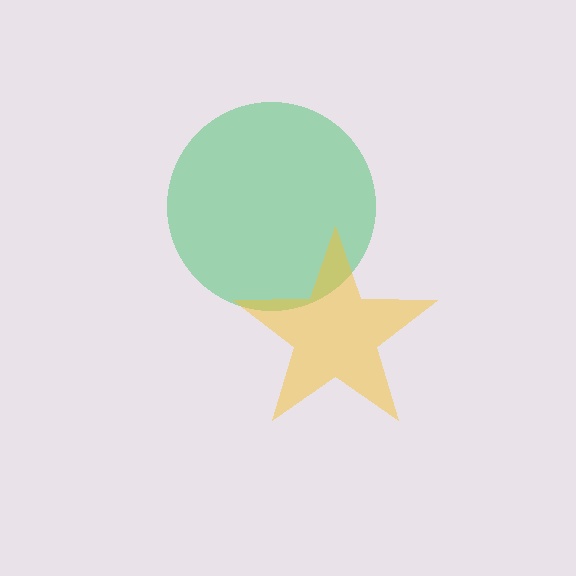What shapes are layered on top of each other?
The layered shapes are: a green circle, a yellow star.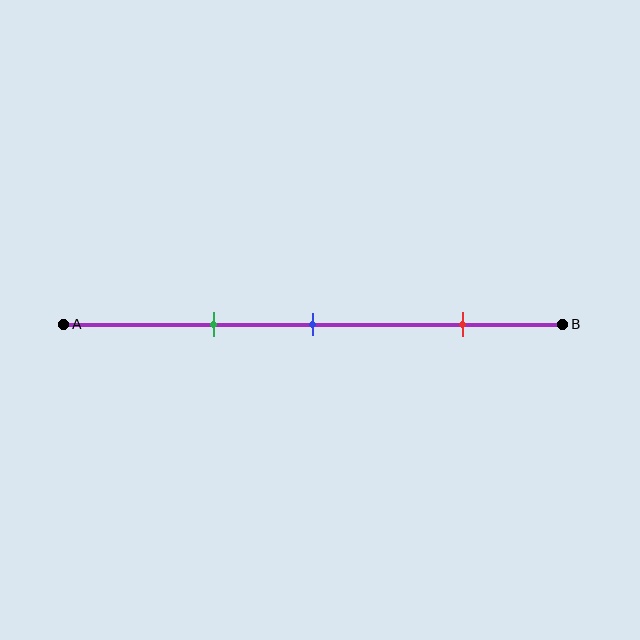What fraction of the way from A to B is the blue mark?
The blue mark is approximately 50% (0.5) of the way from A to B.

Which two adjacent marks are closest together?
The green and blue marks are the closest adjacent pair.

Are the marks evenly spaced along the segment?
No, the marks are not evenly spaced.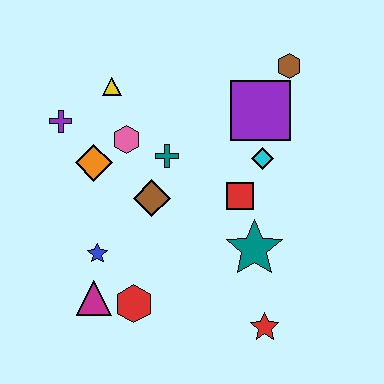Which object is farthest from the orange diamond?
The red star is farthest from the orange diamond.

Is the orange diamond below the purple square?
Yes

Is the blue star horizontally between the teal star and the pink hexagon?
No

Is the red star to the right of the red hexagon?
Yes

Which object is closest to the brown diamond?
The teal cross is closest to the brown diamond.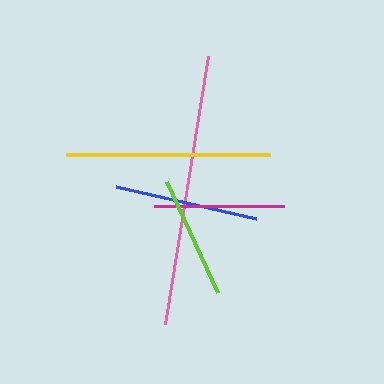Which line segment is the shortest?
The lime line is the shortest at approximately 122 pixels.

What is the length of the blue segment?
The blue segment is approximately 143 pixels long.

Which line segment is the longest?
The pink line is the longest at approximately 271 pixels.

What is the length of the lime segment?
The lime segment is approximately 122 pixels long.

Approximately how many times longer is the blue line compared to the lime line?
The blue line is approximately 1.2 times the length of the lime line.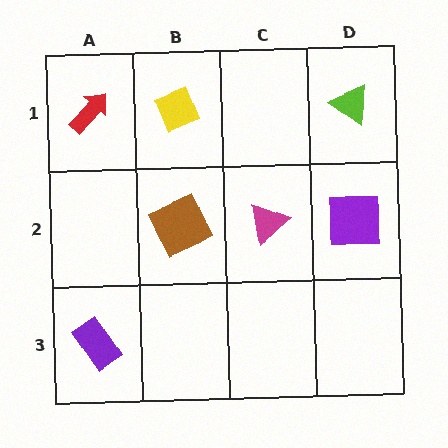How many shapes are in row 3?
1 shape.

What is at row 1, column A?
A red arrow.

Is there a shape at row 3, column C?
No, that cell is empty.